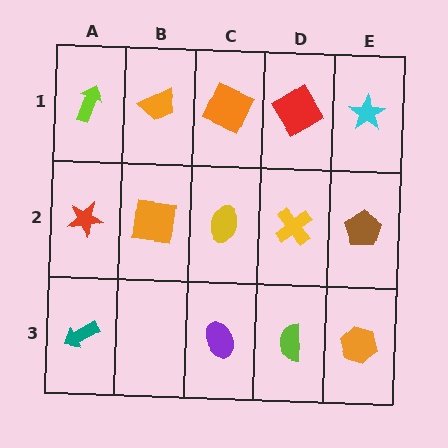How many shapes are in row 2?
5 shapes.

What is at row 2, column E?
A brown pentagon.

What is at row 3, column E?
An orange hexagon.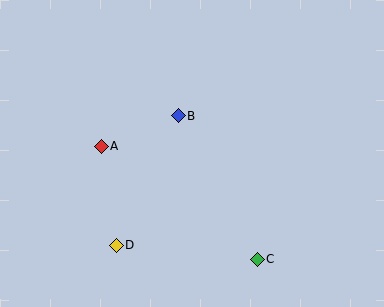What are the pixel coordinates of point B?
Point B is at (178, 116).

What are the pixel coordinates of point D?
Point D is at (116, 245).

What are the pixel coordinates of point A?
Point A is at (101, 146).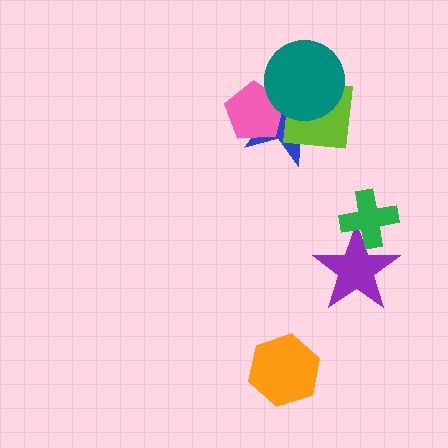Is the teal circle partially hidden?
No, no other shape covers it.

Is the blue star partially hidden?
Yes, it is partially covered by another shape.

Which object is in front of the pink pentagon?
The teal circle is in front of the pink pentagon.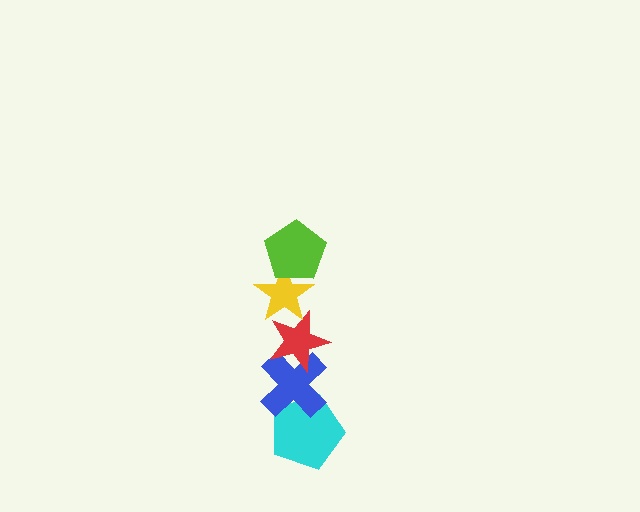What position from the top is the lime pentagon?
The lime pentagon is 1st from the top.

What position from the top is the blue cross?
The blue cross is 4th from the top.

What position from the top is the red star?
The red star is 3rd from the top.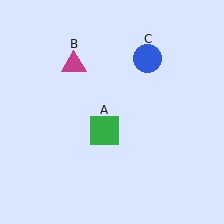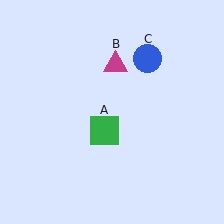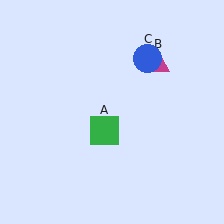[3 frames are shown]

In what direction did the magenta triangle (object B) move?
The magenta triangle (object B) moved right.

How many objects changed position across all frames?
1 object changed position: magenta triangle (object B).